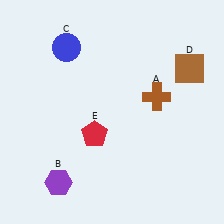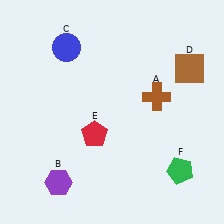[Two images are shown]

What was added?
A green pentagon (F) was added in Image 2.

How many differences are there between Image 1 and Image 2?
There is 1 difference between the two images.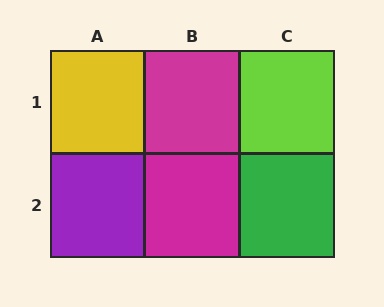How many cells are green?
1 cell is green.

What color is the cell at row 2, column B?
Magenta.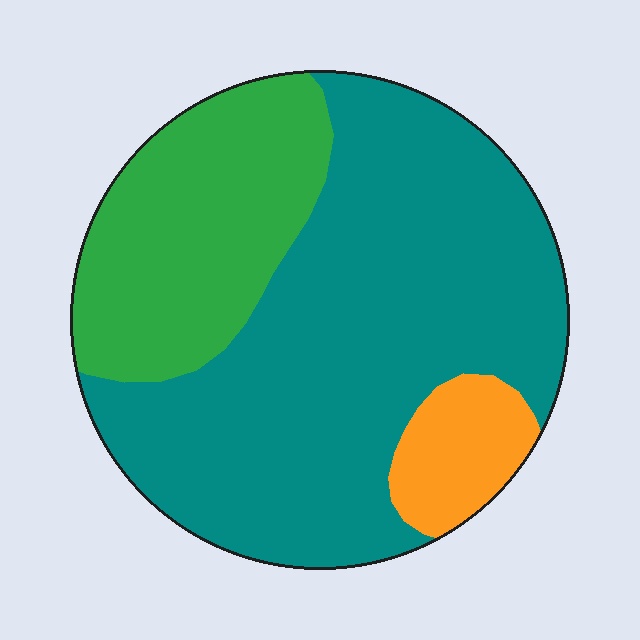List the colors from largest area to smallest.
From largest to smallest: teal, green, orange.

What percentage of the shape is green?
Green takes up between a quarter and a half of the shape.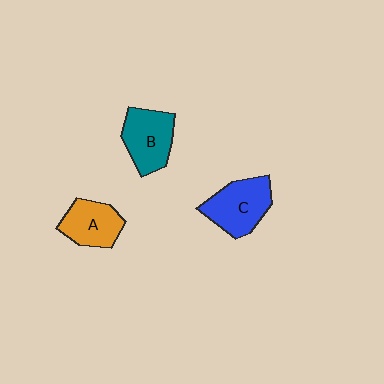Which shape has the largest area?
Shape C (blue).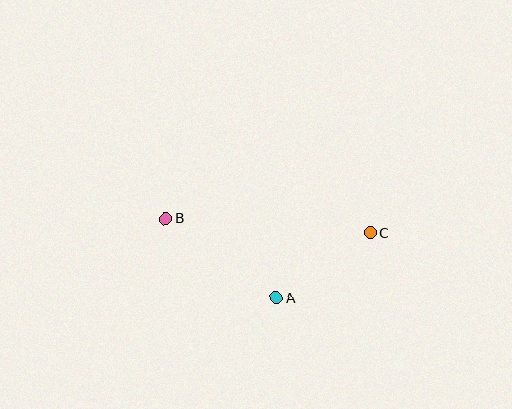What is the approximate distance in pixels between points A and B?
The distance between A and B is approximately 136 pixels.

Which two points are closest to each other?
Points A and C are closest to each other.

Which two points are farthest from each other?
Points B and C are farthest from each other.